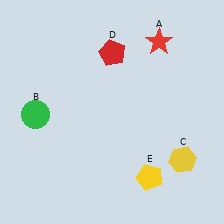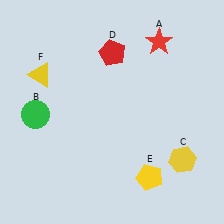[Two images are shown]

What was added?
A yellow triangle (F) was added in Image 2.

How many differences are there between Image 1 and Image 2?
There is 1 difference between the two images.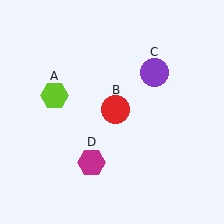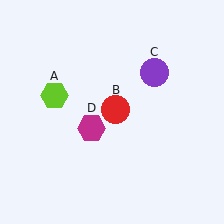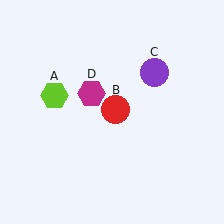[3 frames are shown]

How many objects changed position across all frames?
1 object changed position: magenta hexagon (object D).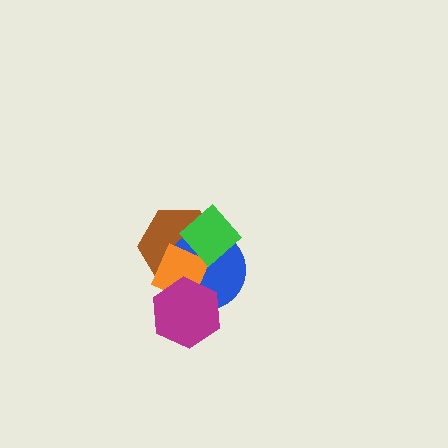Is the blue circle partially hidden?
Yes, it is partially covered by another shape.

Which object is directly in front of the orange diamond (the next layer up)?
The green diamond is directly in front of the orange diamond.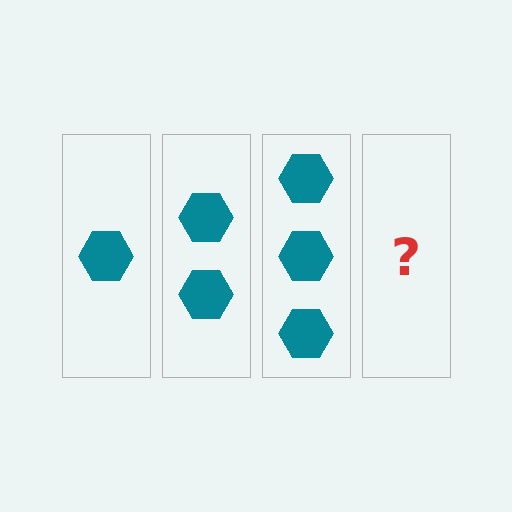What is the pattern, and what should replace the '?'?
The pattern is that each step adds one more hexagon. The '?' should be 4 hexagons.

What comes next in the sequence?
The next element should be 4 hexagons.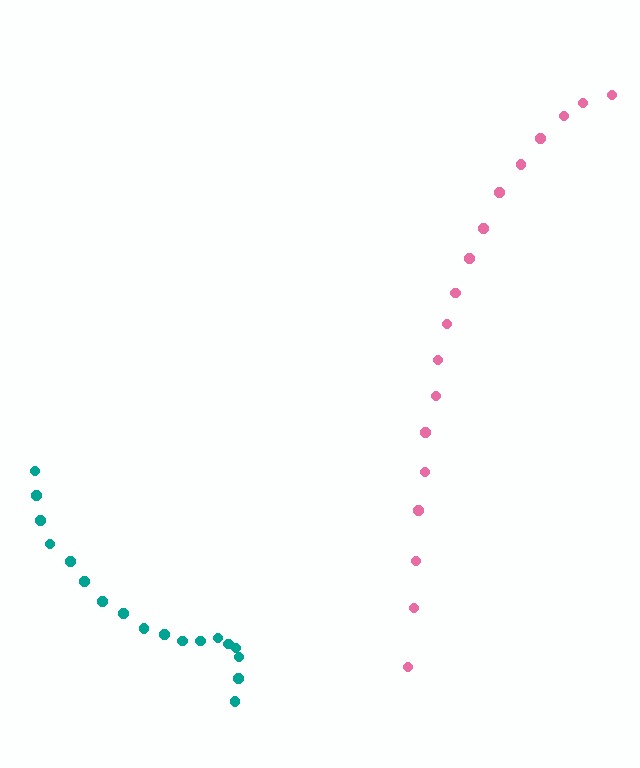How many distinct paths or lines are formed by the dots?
There are 2 distinct paths.